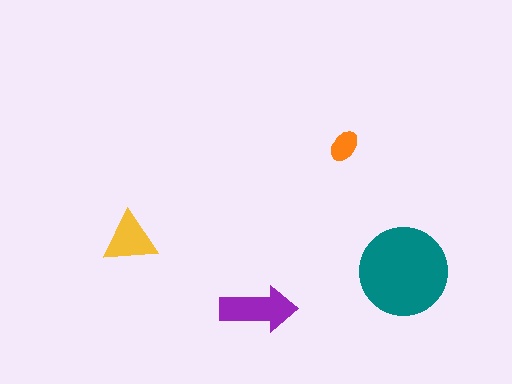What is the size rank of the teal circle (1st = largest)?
1st.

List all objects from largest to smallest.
The teal circle, the purple arrow, the yellow triangle, the orange ellipse.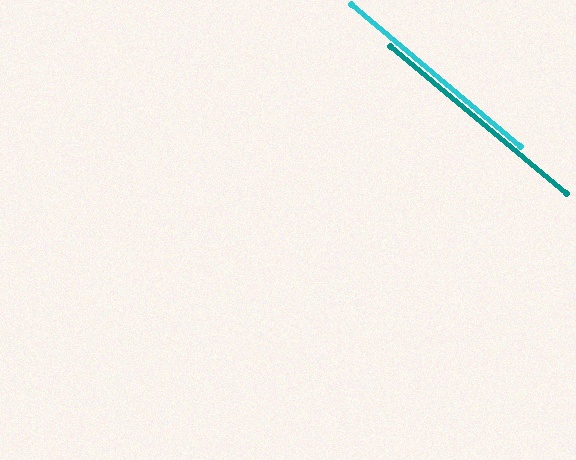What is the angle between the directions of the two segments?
Approximately 0 degrees.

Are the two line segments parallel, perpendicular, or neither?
Parallel — their directions differ by only 0.0°.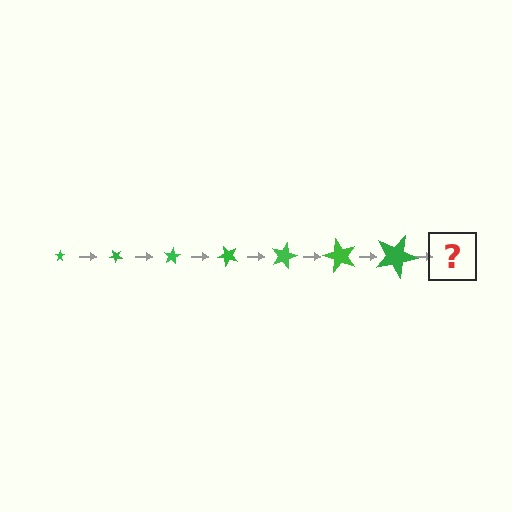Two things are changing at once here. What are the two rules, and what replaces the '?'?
The two rules are that the star grows larger each step and it rotates 40 degrees each step. The '?' should be a star, larger than the previous one and rotated 280 degrees from the start.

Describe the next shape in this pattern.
It should be a star, larger than the previous one and rotated 280 degrees from the start.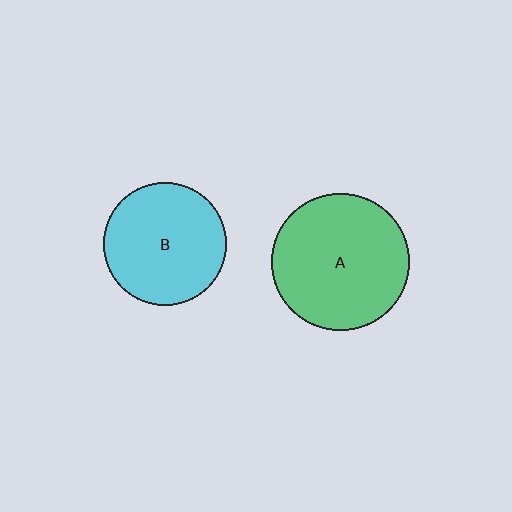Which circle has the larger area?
Circle A (green).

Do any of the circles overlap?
No, none of the circles overlap.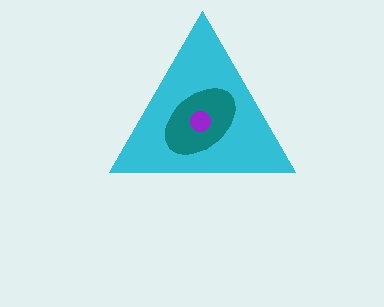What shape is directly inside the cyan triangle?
The teal ellipse.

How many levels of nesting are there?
3.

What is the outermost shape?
The cyan triangle.